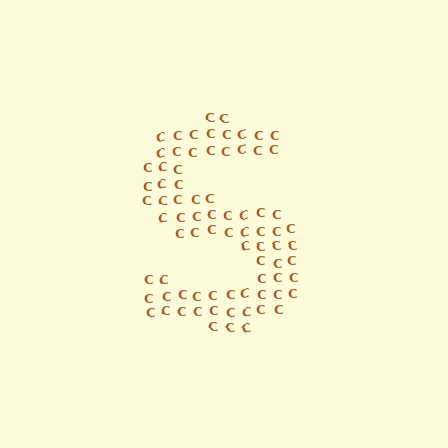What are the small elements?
The small elements are letter C's.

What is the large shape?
The large shape is the letter S.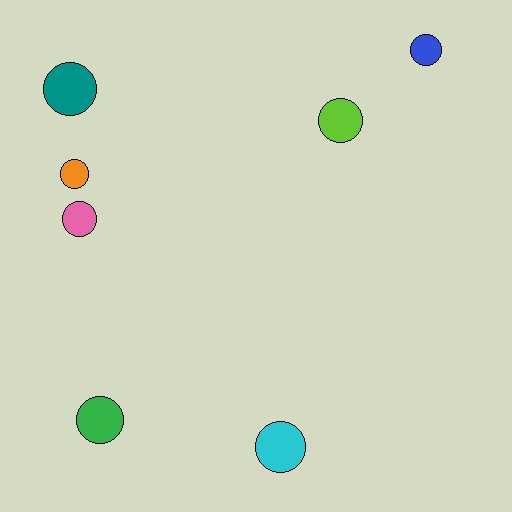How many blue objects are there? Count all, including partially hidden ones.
There is 1 blue object.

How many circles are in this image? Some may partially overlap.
There are 7 circles.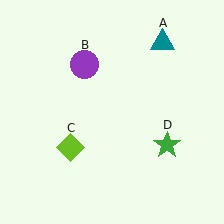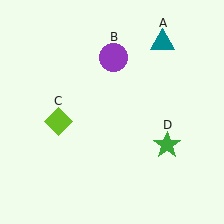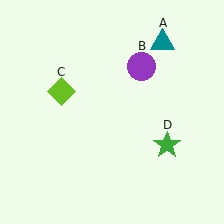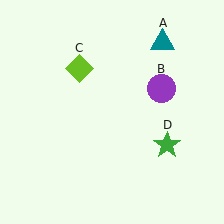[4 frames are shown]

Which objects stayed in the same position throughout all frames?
Teal triangle (object A) and green star (object D) remained stationary.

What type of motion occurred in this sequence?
The purple circle (object B), lime diamond (object C) rotated clockwise around the center of the scene.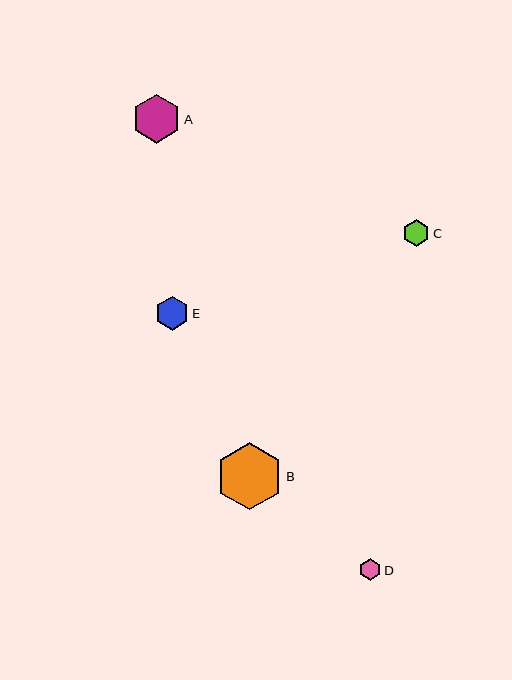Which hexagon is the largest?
Hexagon B is the largest with a size of approximately 67 pixels.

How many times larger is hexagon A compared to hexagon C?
Hexagon A is approximately 1.8 times the size of hexagon C.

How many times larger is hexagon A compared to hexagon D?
Hexagon A is approximately 2.3 times the size of hexagon D.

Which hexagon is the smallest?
Hexagon D is the smallest with a size of approximately 22 pixels.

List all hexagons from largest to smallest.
From largest to smallest: B, A, E, C, D.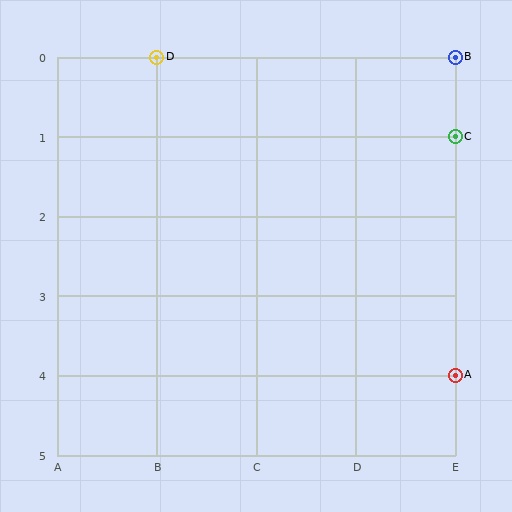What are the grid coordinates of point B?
Point B is at grid coordinates (E, 0).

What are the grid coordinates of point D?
Point D is at grid coordinates (B, 0).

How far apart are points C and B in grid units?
Points C and B are 1 row apart.